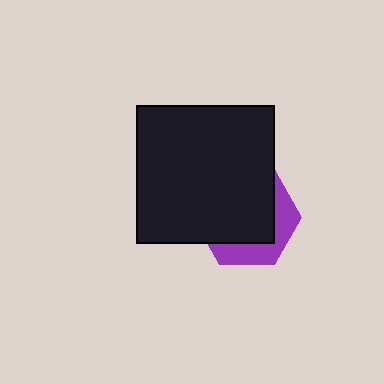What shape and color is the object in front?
The object in front is a black square.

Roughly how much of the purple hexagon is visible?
A small part of it is visible (roughly 33%).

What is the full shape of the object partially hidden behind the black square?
The partially hidden object is a purple hexagon.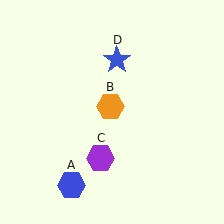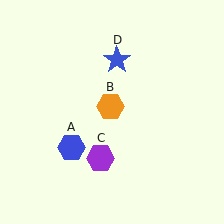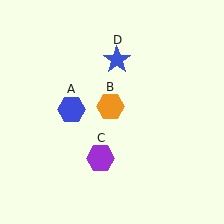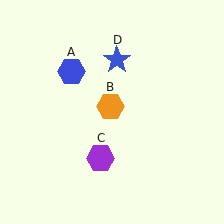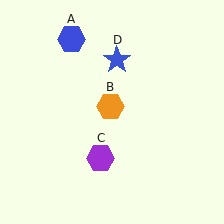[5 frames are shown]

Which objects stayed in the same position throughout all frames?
Orange hexagon (object B) and purple hexagon (object C) and blue star (object D) remained stationary.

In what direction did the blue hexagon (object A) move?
The blue hexagon (object A) moved up.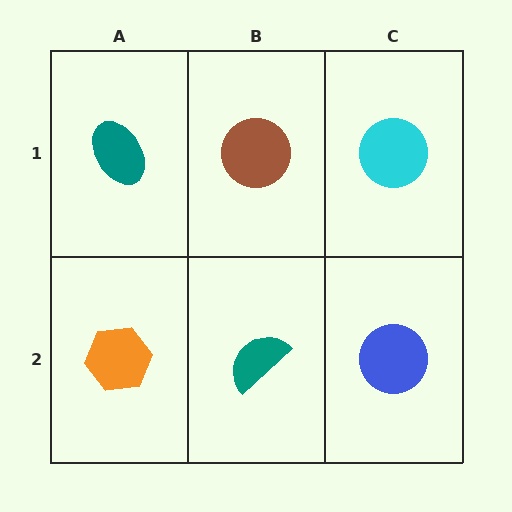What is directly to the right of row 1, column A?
A brown circle.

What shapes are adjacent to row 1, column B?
A teal semicircle (row 2, column B), a teal ellipse (row 1, column A), a cyan circle (row 1, column C).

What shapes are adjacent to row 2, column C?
A cyan circle (row 1, column C), a teal semicircle (row 2, column B).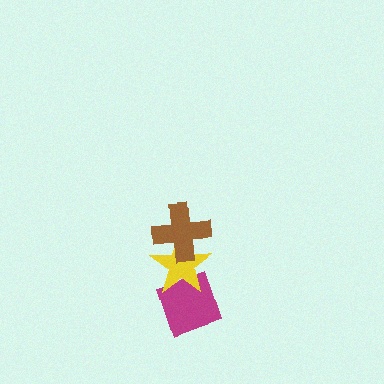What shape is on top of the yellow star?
The brown cross is on top of the yellow star.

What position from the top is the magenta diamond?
The magenta diamond is 3rd from the top.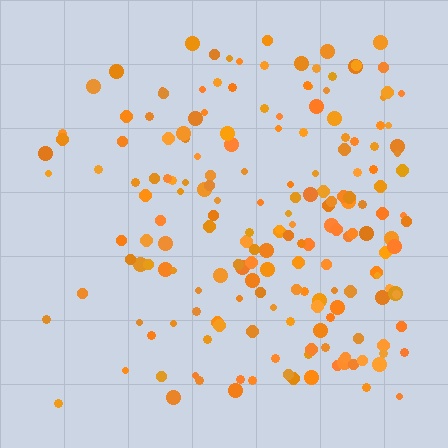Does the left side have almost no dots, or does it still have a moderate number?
Still a moderate number, just noticeably fewer than the right.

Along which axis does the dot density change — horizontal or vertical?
Horizontal.